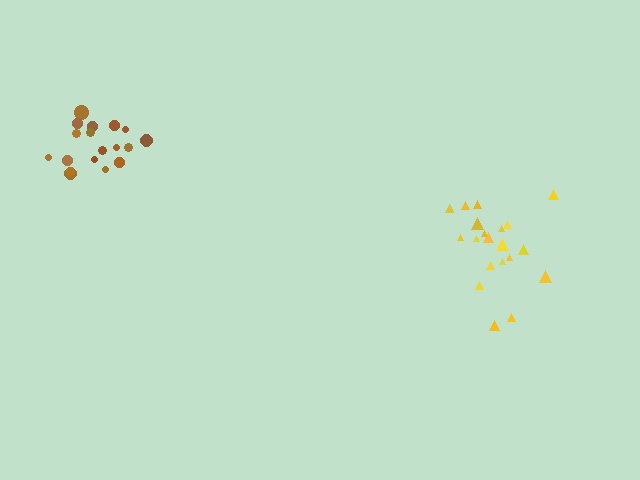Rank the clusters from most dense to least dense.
brown, yellow.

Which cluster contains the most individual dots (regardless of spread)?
Yellow (21).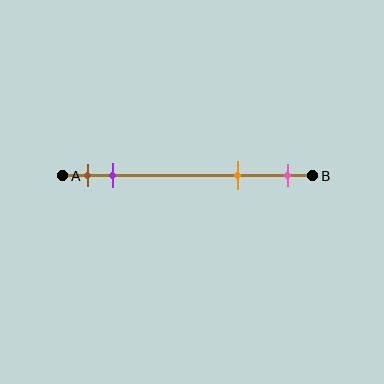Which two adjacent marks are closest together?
The brown and purple marks are the closest adjacent pair.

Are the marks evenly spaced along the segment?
No, the marks are not evenly spaced.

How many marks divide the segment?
There are 4 marks dividing the segment.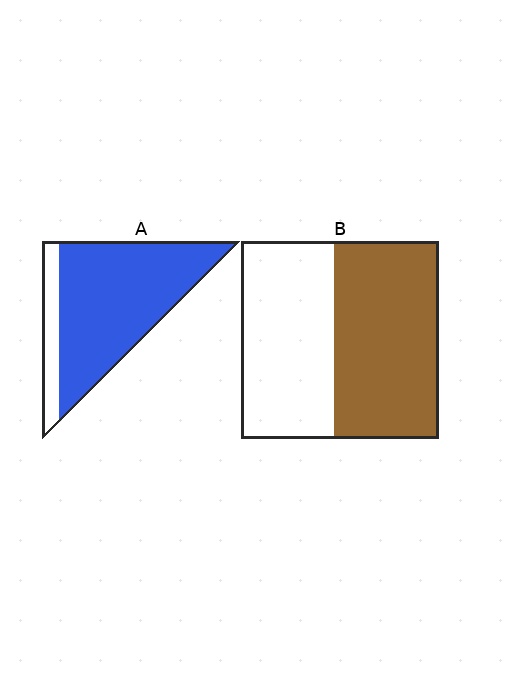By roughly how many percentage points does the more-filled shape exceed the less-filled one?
By roughly 30 percentage points (A over B).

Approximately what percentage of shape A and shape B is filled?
A is approximately 85% and B is approximately 55%.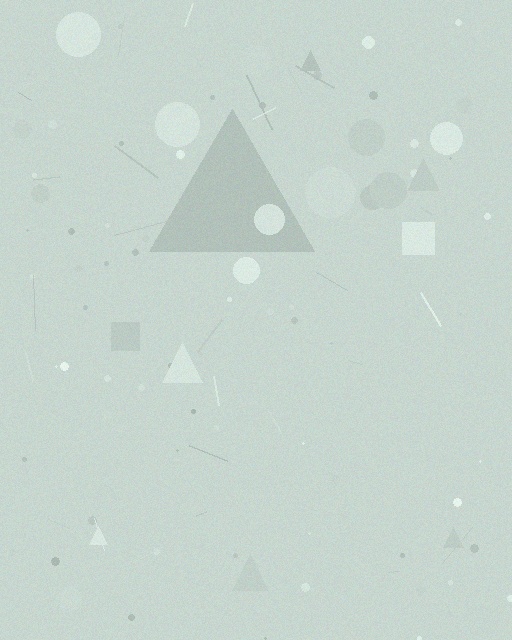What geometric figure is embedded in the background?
A triangle is embedded in the background.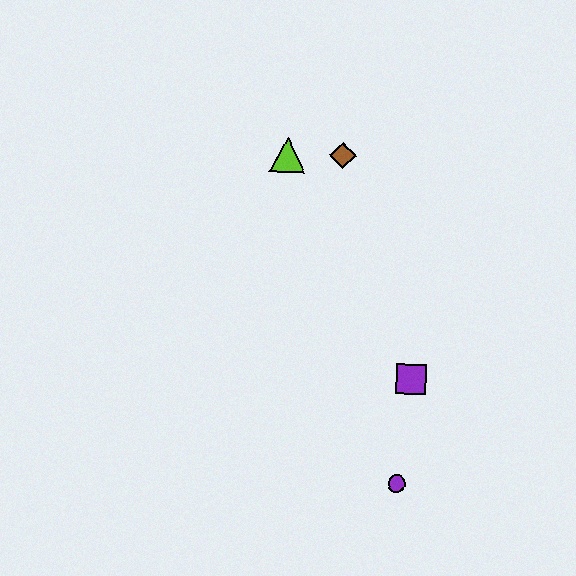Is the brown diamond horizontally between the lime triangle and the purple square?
Yes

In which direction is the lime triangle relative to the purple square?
The lime triangle is above the purple square.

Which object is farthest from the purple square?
The lime triangle is farthest from the purple square.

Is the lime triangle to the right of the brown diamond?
No